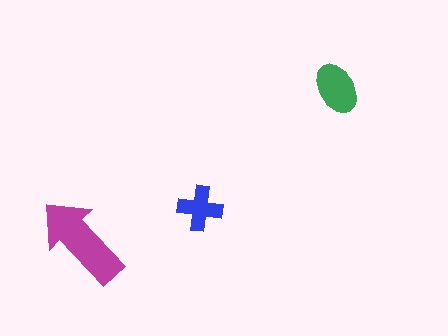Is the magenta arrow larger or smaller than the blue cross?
Larger.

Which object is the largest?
The magenta arrow.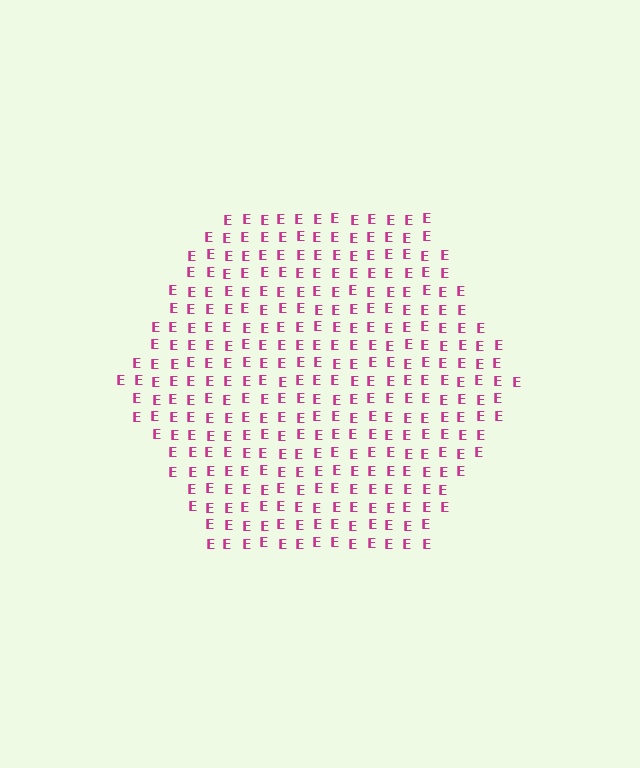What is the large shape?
The large shape is a hexagon.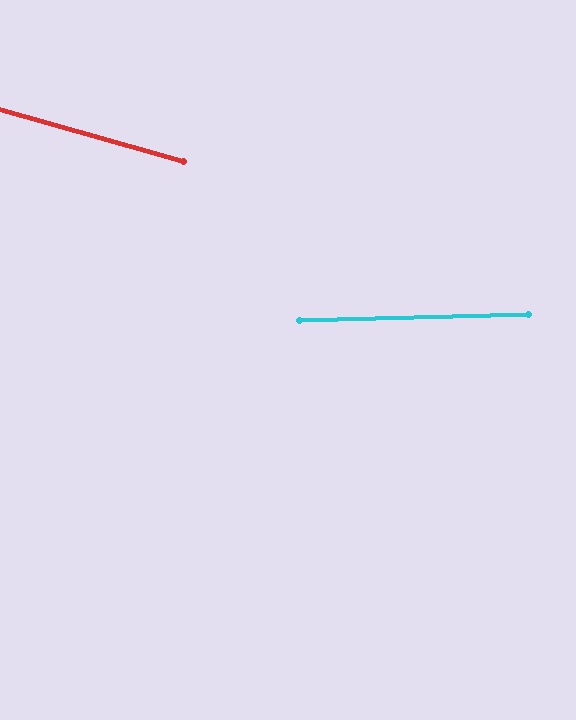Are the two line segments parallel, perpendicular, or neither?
Neither parallel nor perpendicular — they differ by about 17°.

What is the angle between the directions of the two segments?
Approximately 17 degrees.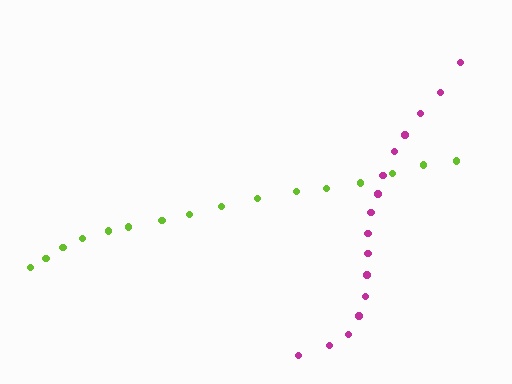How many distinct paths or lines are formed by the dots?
There are 2 distinct paths.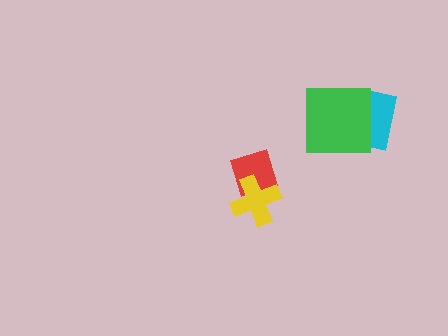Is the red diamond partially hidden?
Yes, it is partially covered by another shape.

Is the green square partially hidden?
No, no other shape covers it.